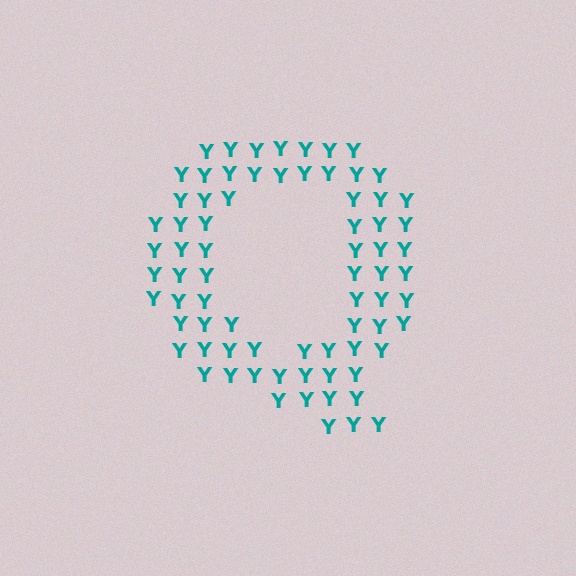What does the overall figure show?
The overall figure shows the letter Q.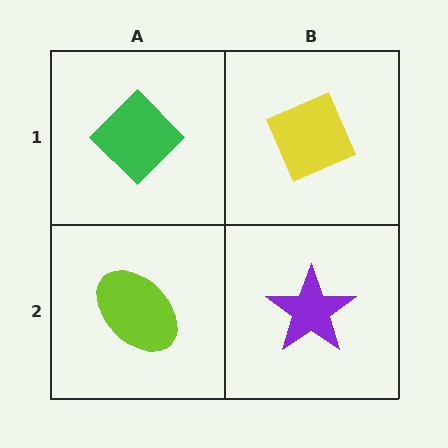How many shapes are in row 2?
2 shapes.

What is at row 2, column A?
A lime ellipse.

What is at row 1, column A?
A green diamond.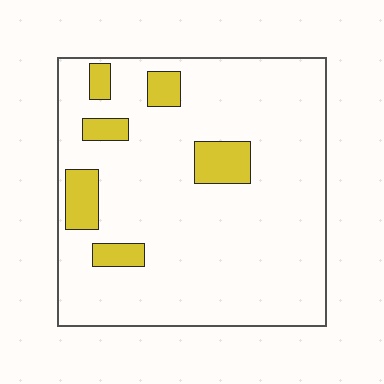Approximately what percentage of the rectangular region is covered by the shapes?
Approximately 10%.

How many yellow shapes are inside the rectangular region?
6.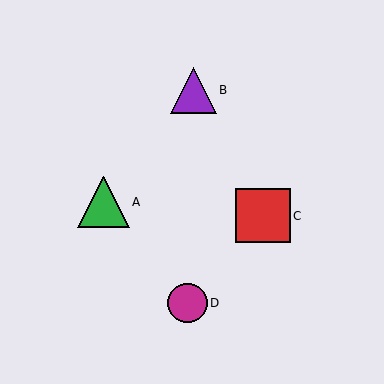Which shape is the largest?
The red square (labeled C) is the largest.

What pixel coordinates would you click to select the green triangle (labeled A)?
Click at (103, 202) to select the green triangle A.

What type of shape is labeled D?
Shape D is a magenta circle.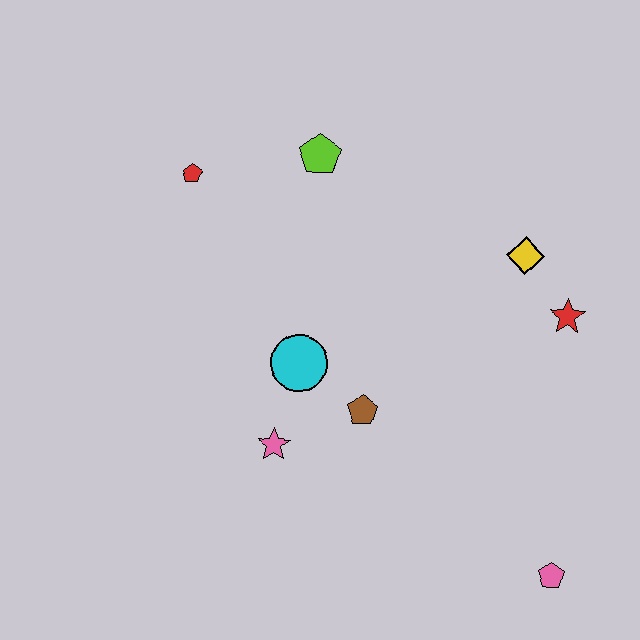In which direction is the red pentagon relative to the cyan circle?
The red pentagon is above the cyan circle.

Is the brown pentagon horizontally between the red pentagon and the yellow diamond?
Yes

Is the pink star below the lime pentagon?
Yes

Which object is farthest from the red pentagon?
The pink pentagon is farthest from the red pentagon.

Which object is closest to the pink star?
The cyan circle is closest to the pink star.